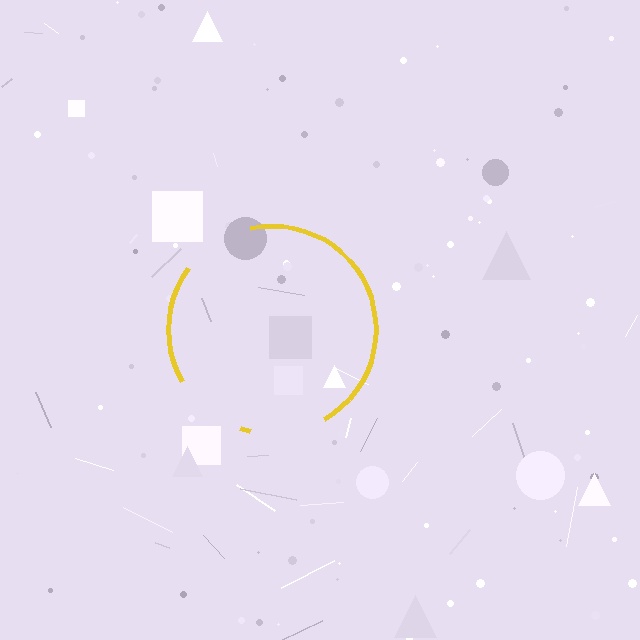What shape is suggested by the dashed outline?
The dashed outline suggests a circle.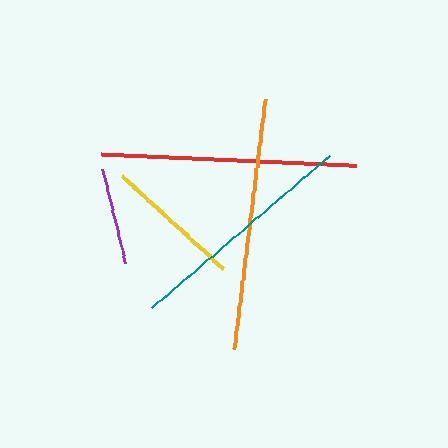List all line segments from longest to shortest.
From longest to shortest: red, orange, teal, yellow, purple.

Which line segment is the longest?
The red line is the longest at approximately 255 pixels.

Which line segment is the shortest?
The purple line is the shortest at approximately 97 pixels.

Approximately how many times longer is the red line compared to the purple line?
The red line is approximately 2.6 times the length of the purple line.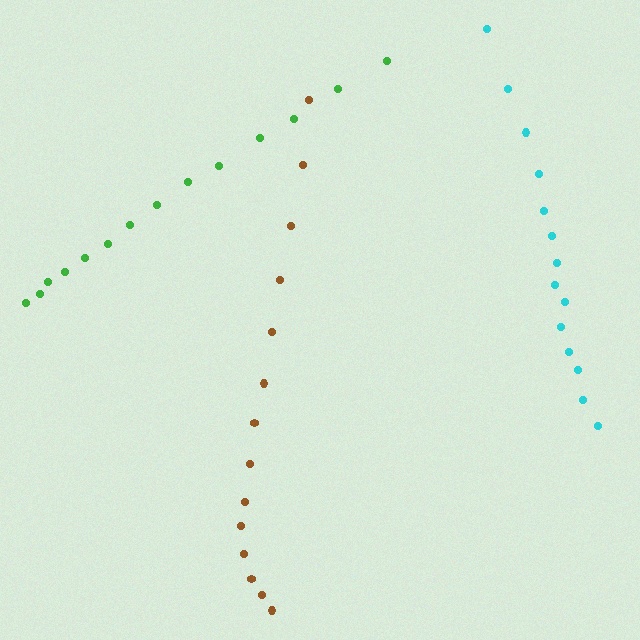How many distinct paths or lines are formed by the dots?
There are 3 distinct paths.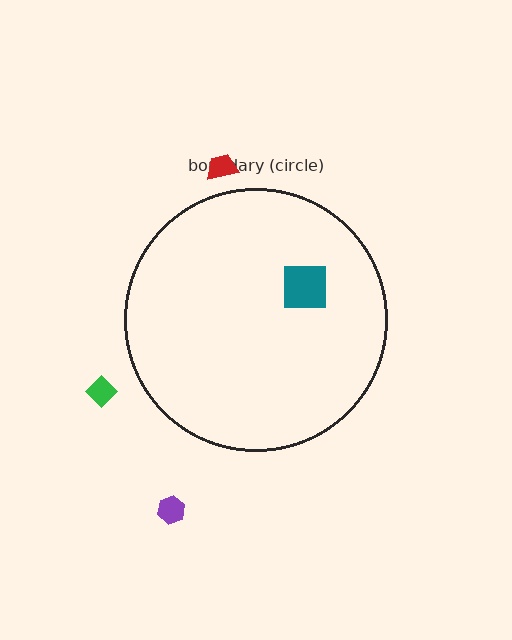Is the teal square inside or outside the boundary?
Inside.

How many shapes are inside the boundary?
1 inside, 3 outside.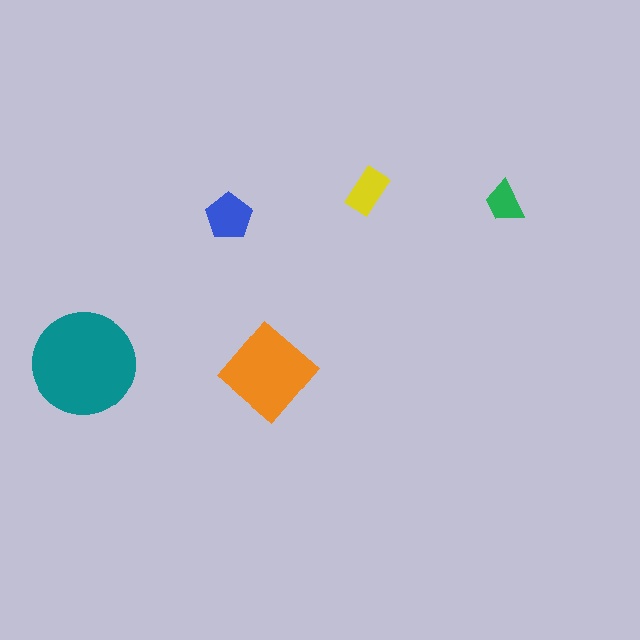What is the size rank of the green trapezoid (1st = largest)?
5th.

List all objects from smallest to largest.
The green trapezoid, the yellow rectangle, the blue pentagon, the orange diamond, the teal circle.